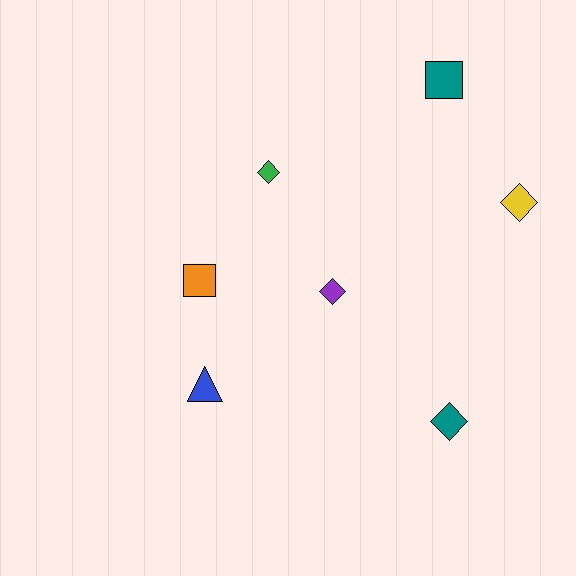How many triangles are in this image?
There is 1 triangle.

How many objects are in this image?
There are 7 objects.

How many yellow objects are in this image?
There is 1 yellow object.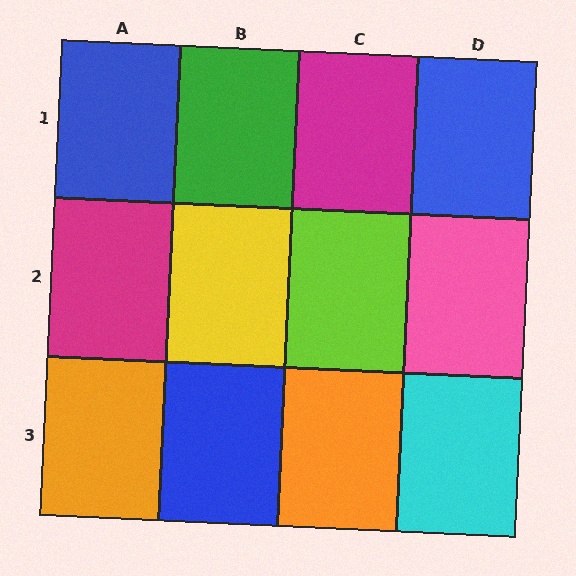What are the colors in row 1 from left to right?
Blue, green, magenta, blue.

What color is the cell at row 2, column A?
Magenta.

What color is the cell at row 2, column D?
Pink.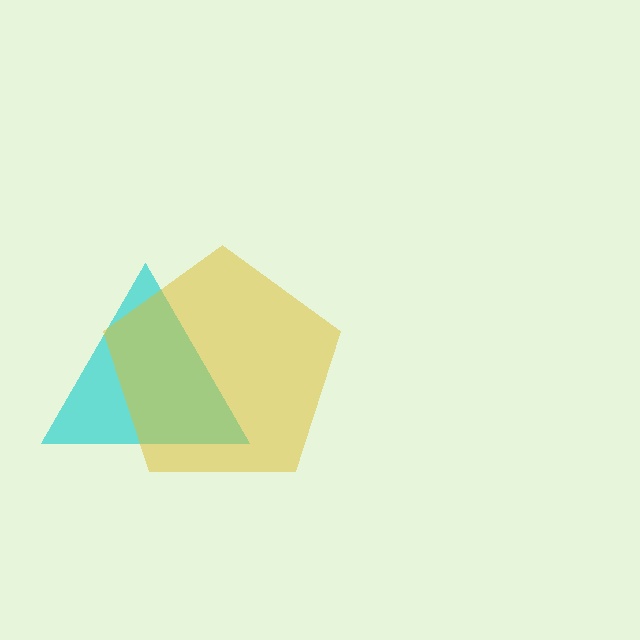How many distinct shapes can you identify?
There are 2 distinct shapes: a cyan triangle, a yellow pentagon.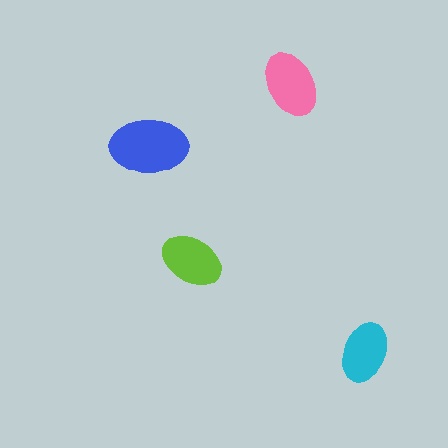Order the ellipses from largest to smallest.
the blue one, the pink one, the lime one, the cyan one.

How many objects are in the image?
There are 4 objects in the image.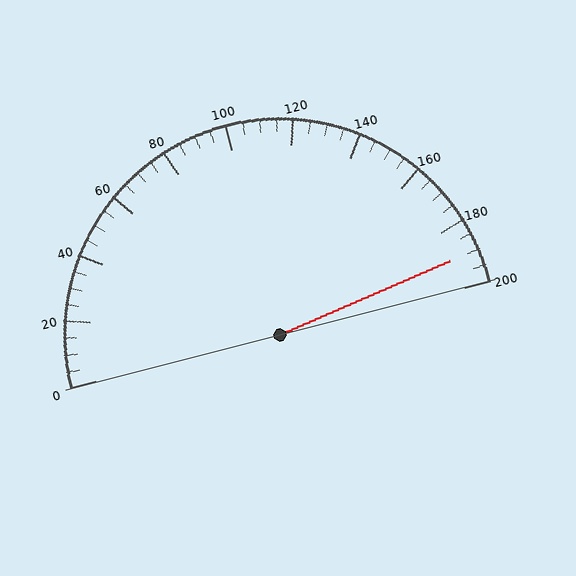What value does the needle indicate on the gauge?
The needle indicates approximately 190.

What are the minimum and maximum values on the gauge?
The gauge ranges from 0 to 200.